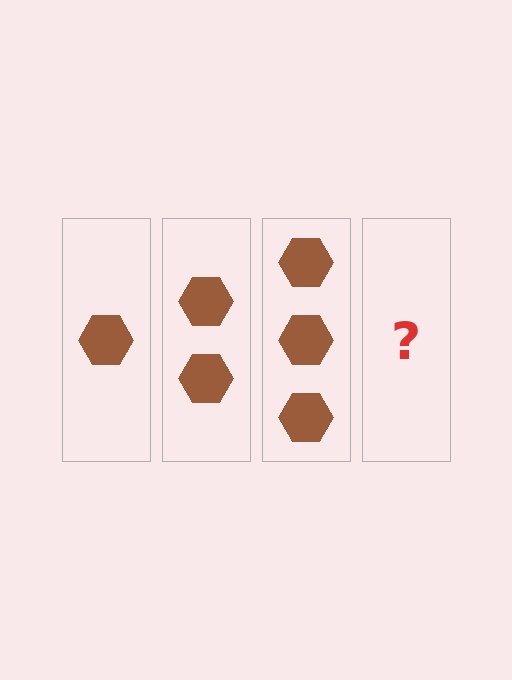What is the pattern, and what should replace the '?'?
The pattern is that each step adds one more hexagon. The '?' should be 4 hexagons.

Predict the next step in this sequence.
The next step is 4 hexagons.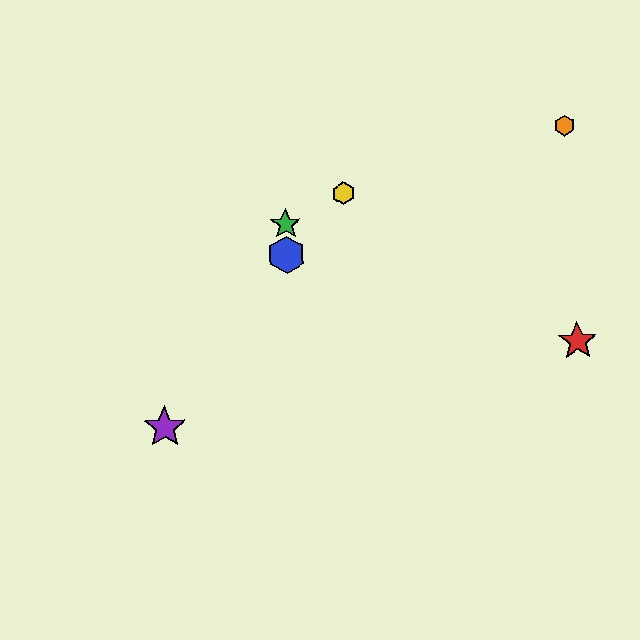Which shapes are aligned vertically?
The blue hexagon, the green star are aligned vertically.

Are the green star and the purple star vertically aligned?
No, the green star is at x≈286 and the purple star is at x≈165.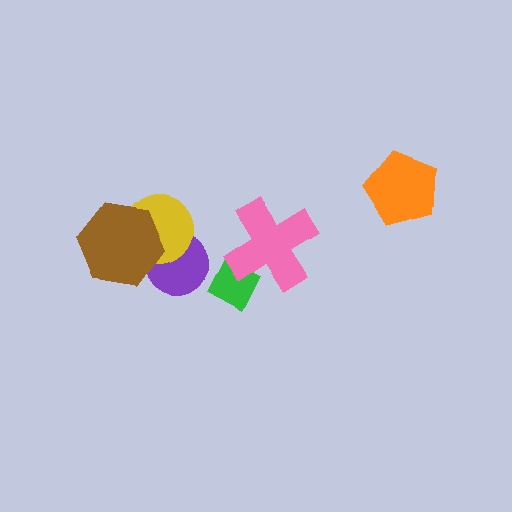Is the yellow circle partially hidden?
Yes, it is partially covered by another shape.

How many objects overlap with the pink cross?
1 object overlaps with the pink cross.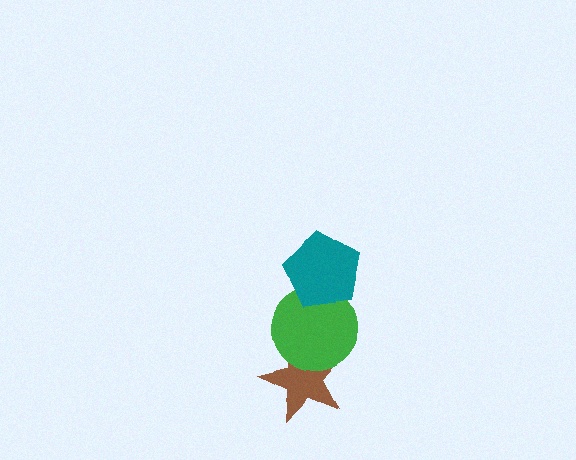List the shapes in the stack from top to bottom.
From top to bottom: the teal pentagon, the green circle, the brown star.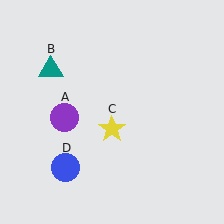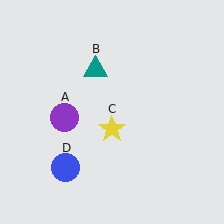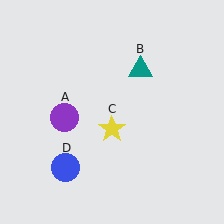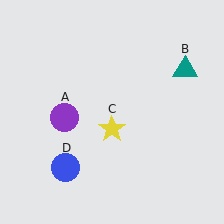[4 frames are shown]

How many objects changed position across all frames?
1 object changed position: teal triangle (object B).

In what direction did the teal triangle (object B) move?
The teal triangle (object B) moved right.